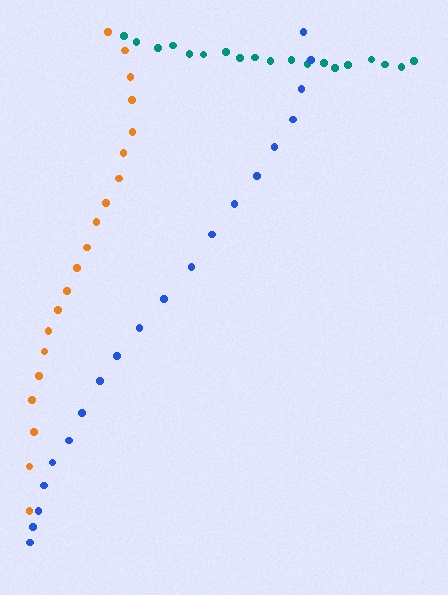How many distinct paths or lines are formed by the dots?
There are 3 distinct paths.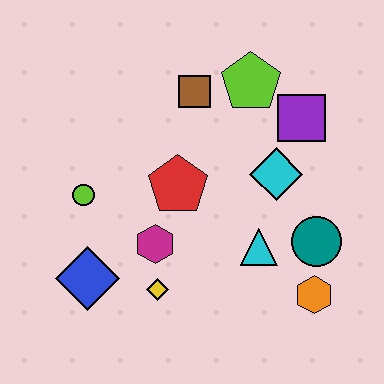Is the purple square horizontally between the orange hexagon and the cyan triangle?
Yes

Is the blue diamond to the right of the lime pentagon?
No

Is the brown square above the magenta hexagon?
Yes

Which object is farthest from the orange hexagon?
The lime circle is farthest from the orange hexagon.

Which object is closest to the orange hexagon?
The teal circle is closest to the orange hexagon.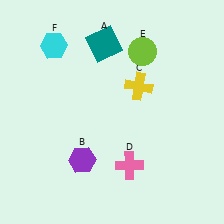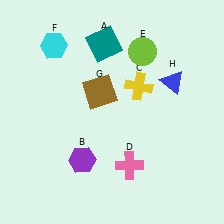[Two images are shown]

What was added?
A brown square (G), a blue triangle (H) were added in Image 2.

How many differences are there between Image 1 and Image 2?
There are 2 differences between the two images.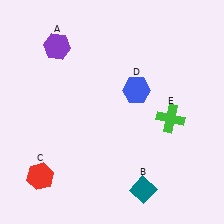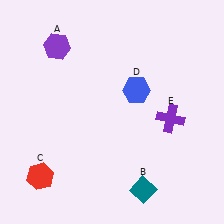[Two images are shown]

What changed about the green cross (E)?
In Image 1, E is green. In Image 2, it changed to purple.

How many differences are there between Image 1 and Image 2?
There is 1 difference between the two images.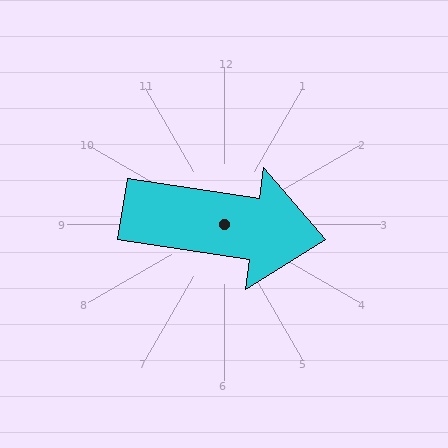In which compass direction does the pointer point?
East.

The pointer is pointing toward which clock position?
Roughly 3 o'clock.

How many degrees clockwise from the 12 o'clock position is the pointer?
Approximately 98 degrees.